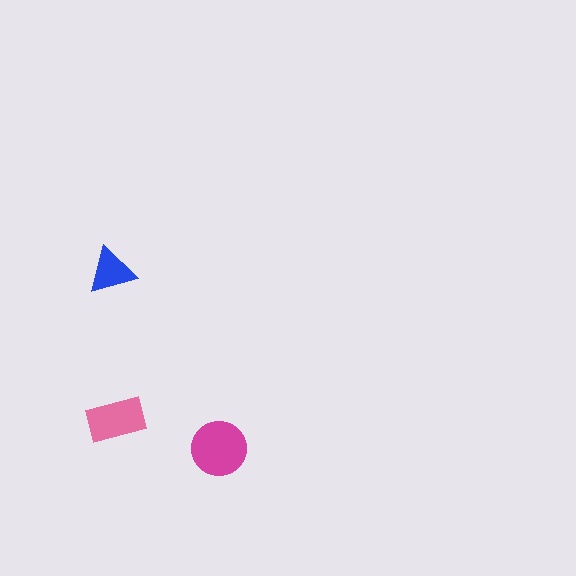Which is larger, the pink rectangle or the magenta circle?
The magenta circle.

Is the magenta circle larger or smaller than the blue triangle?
Larger.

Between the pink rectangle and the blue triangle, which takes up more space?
The pink rectangle.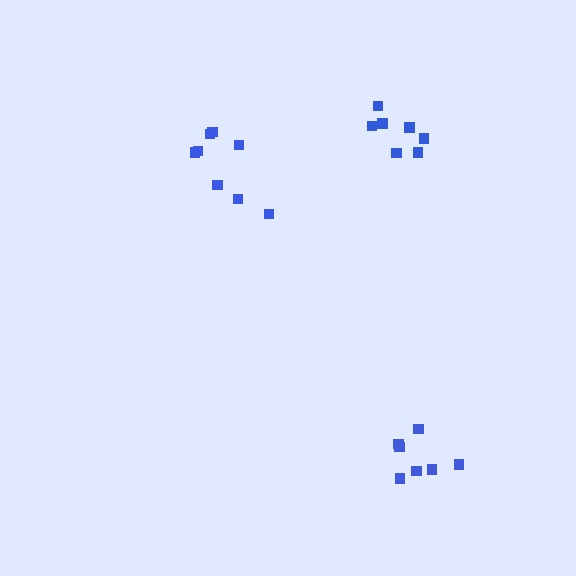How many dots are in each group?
Group 1: 7 dots, Group 2: 7 dots, Group 3: 8 dots (22 total).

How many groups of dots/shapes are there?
There are 3 groups.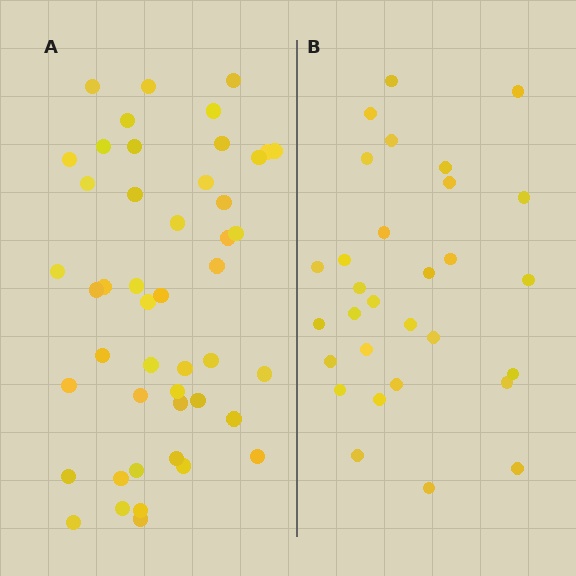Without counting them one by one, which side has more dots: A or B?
Region A (the left region) has more dots.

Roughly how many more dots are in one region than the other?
Region A has approximately 15 more dots than region B.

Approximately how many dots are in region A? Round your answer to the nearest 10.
About 50 dots. (The exact count is 47, which rounds to 50.)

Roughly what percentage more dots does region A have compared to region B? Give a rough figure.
About 55% more.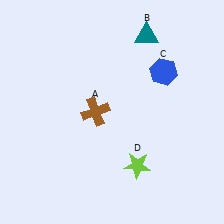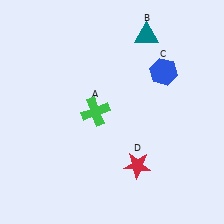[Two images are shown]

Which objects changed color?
A changed from brown to green. D changed from lime to red.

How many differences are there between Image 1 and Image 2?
There are 2 differences between the two images.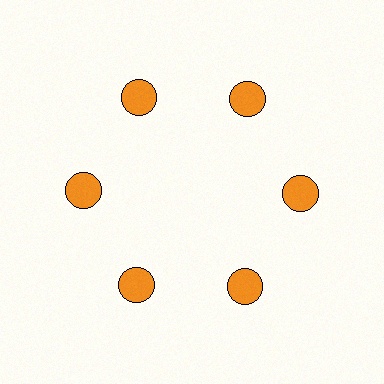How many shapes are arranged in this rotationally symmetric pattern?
There are 6 shapes, arranged in 6 groups of 1.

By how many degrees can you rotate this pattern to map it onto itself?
The pattern maps onto itself every 60 degrees of rotation.